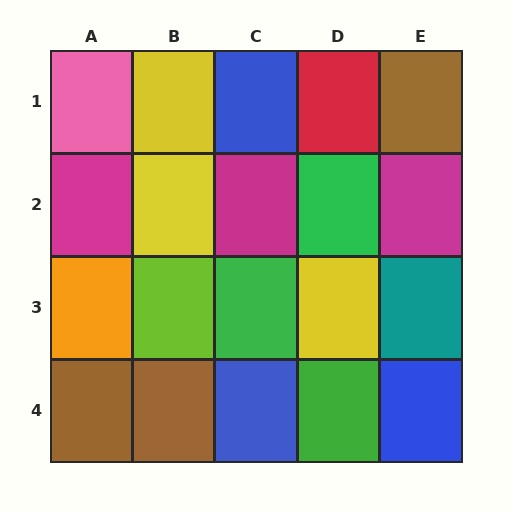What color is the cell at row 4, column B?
Brown.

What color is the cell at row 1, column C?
Blue.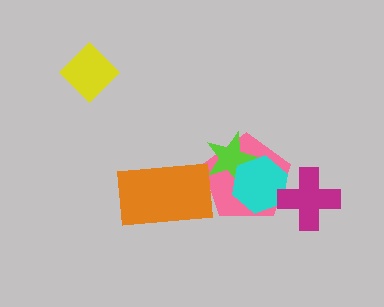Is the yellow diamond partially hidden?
No, no other shape covers it.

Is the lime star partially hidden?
Yes, it is partially covered by another shape.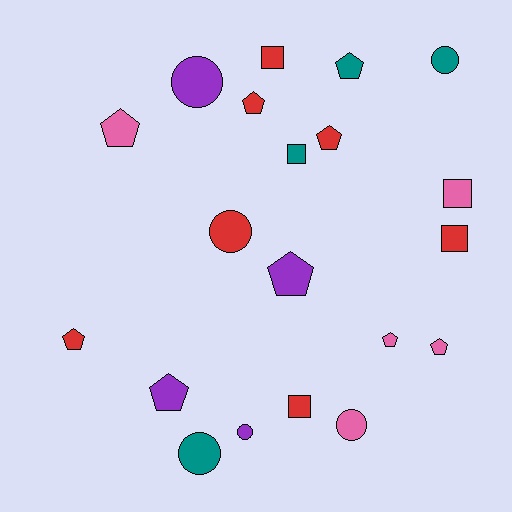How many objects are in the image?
There are 20 objects.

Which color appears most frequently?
Red, with 7 objects.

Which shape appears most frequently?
Pentagon, with 9 objects.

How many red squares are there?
There are 3 red squares.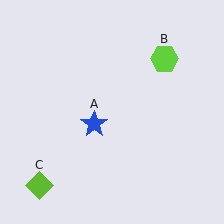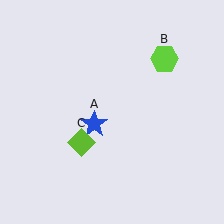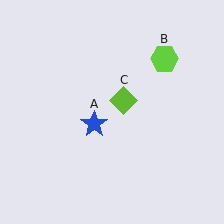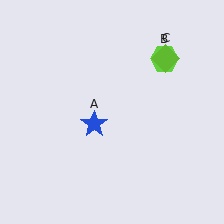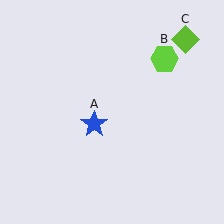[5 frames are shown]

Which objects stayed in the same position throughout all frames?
Blue star (object A) and lime hexagon (object B) remained stationary.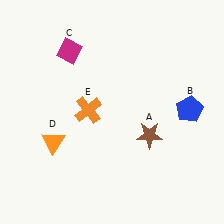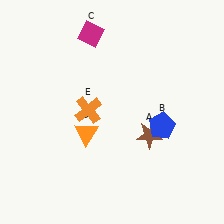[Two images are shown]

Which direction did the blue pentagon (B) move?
The blue pentagon (B) moved left.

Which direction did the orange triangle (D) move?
The orange triangle (D) moved right.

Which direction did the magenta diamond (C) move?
The magenta diamond (C) moved right.